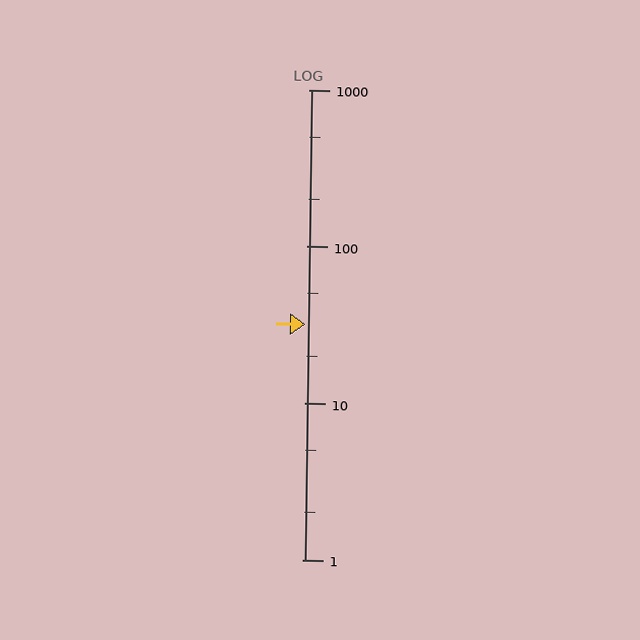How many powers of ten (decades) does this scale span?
The scale spans 3 decades, from 1 to 1000.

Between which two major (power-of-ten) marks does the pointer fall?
The pointer is between 10 and 100.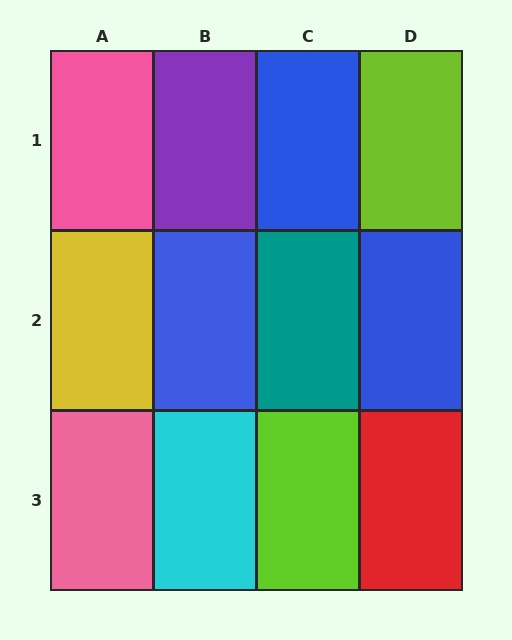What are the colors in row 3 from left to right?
Pink, cyan, lime, red.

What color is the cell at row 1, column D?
Lime.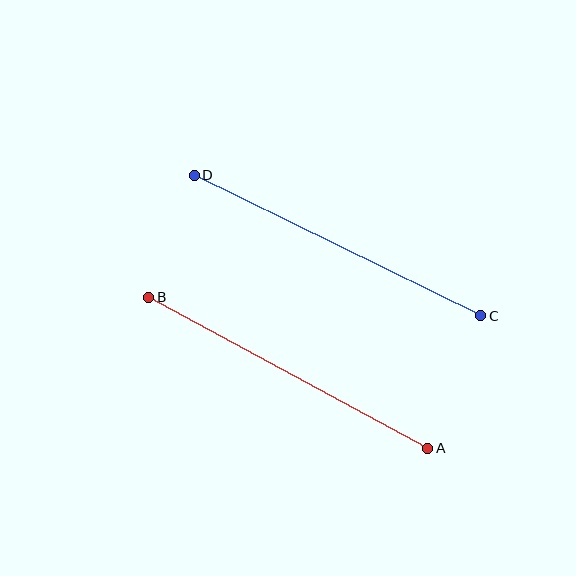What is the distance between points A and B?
The distance is approximately 317 pixels.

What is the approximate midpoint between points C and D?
The midpoint is at approximately (337, 245) pixels.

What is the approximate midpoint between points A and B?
The midpoint is at approximately (288, 373) pixels.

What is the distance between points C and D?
The distance is approximately 319 pixels.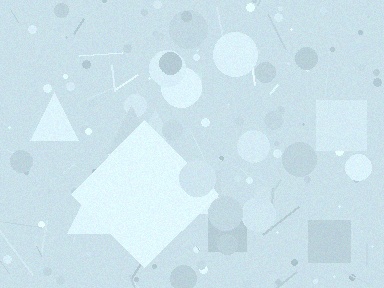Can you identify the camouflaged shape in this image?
The camouflaged shape is a diamond.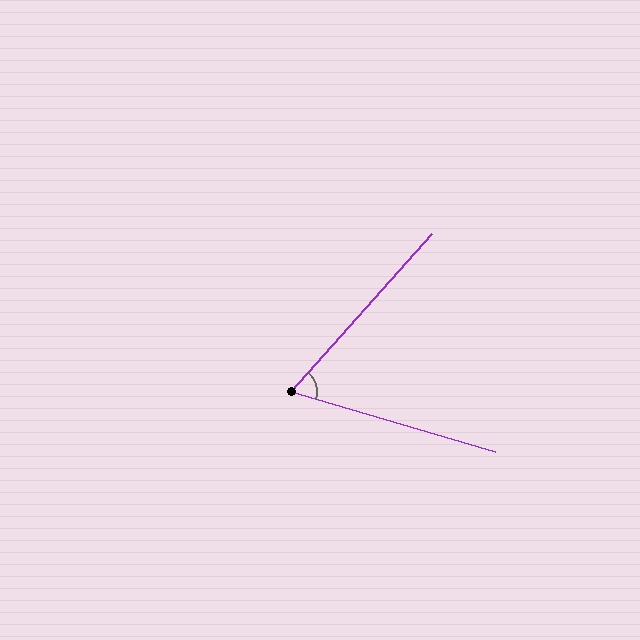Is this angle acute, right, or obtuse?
It is acute.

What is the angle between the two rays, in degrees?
Approximately 65 degrees.